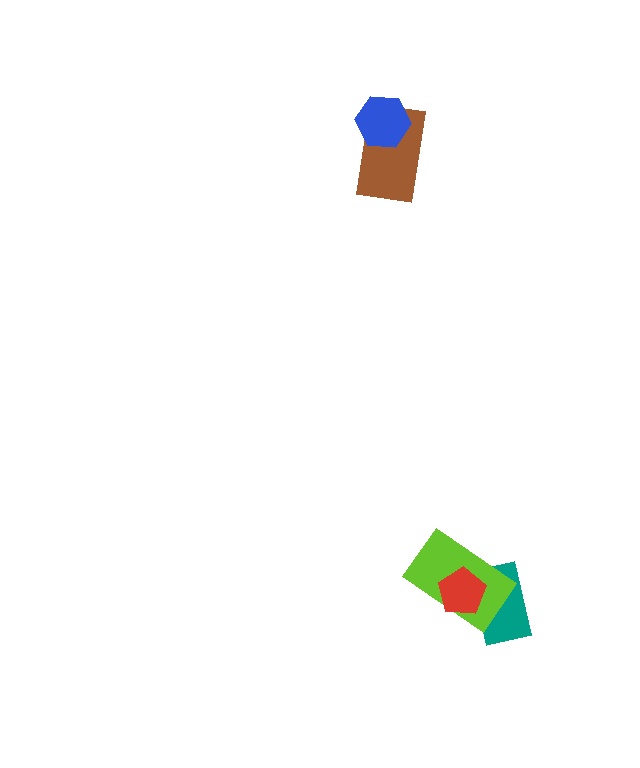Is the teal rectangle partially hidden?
Yes, it is partially covered by another shape.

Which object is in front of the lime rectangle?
The red pentagon is in front of the lime rectangle.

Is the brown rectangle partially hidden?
Yes, it is partially covered by another shape.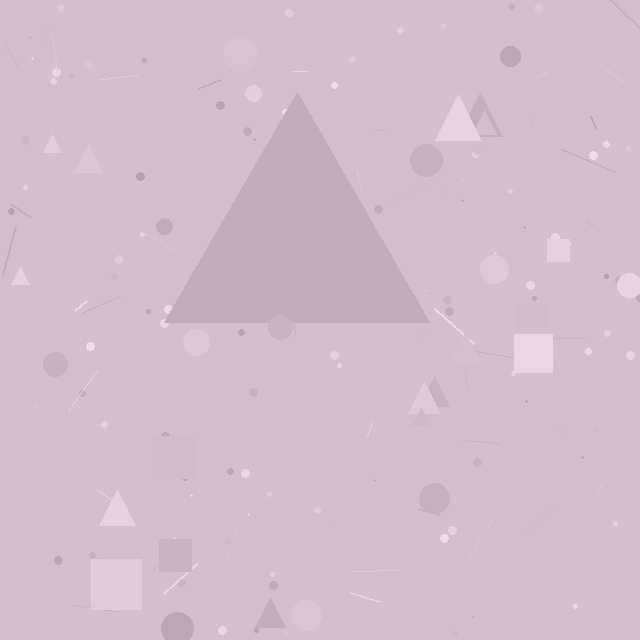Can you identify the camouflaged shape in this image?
The camouflaged shape is a triangle.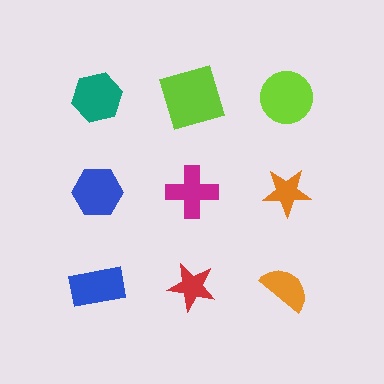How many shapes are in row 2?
3 shapes.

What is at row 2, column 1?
A blue hexagon.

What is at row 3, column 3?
An orange semicircle.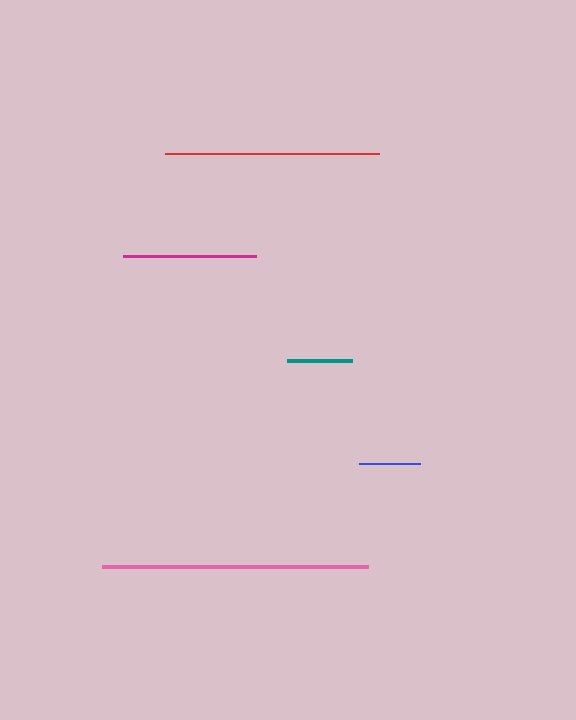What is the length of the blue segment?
The blue segment is approximately 62 pixels long.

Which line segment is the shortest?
The blue line is the shortest at approximately 62 pixels.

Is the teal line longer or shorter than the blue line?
The teal line is longer than the blue line.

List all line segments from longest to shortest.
From longest to shortest: pink, red, magenta, teal, blue.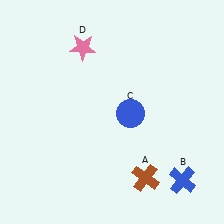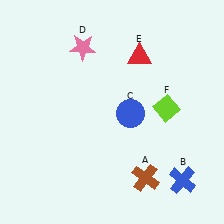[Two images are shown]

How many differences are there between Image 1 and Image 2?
There are 2 differences between the two images.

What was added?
A red triangle (E), a lime diamond (F) were added in Image 2.